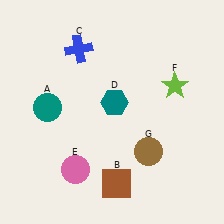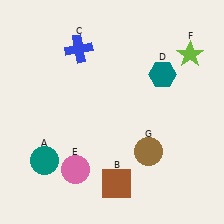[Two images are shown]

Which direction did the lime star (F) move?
The lime star (F) moved up.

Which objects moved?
The objects that moved are: the teal circle (A), the teal hexagon (D), the lime star (F).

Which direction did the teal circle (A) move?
The teal circle (A) moved down.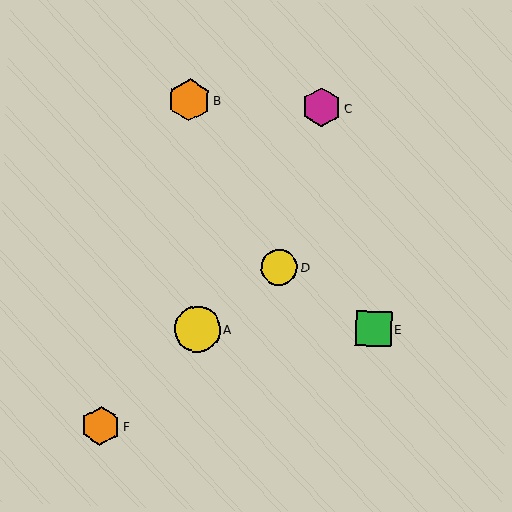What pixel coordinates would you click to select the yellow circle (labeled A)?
Click at (197, 329) to select the yellow circle A.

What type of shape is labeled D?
Shape D is a yellow circle.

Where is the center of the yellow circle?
The center of the yellow circle is at (197, 329).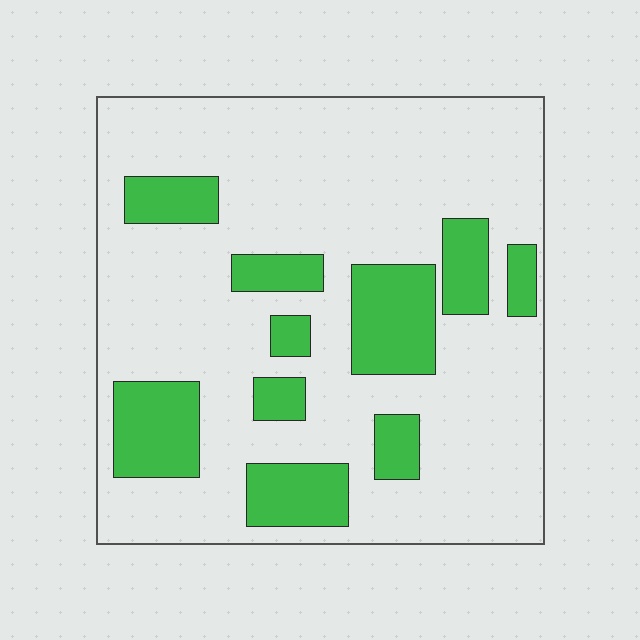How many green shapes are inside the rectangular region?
10.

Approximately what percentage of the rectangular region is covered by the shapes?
Approximately 25%.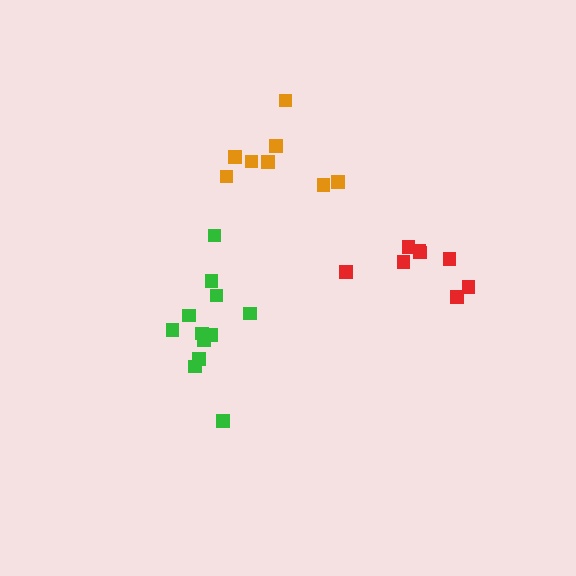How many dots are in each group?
Group 1: 8 dots, Group 2: 12 dots, Group 3: 8 dots (28 total).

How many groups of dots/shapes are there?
There are 3 groups.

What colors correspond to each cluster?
The clusters are colored: red, green, orange.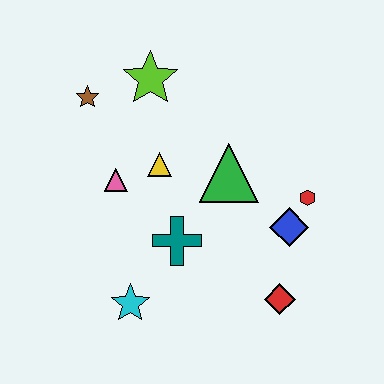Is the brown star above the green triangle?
Yes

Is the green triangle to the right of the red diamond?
No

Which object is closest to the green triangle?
The yellow triangle is closest to the green triangle.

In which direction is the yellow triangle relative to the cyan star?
The yellow triangle is above the cyan star.